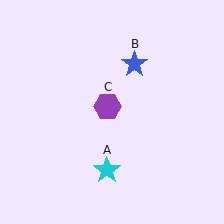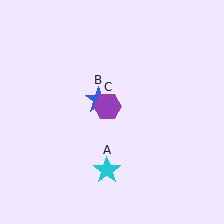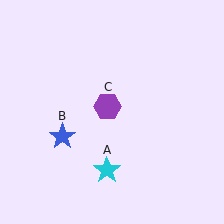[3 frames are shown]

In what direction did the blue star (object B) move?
The blue star (object B) moved down and to the left.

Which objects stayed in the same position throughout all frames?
Cyan star (object A) and purple hexagon (object C) remained stationary.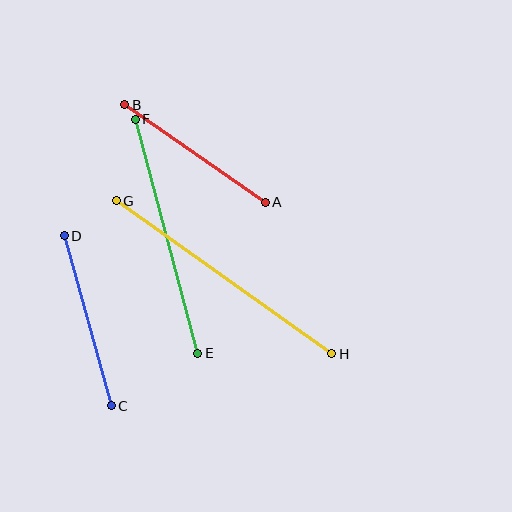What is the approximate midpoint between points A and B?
The midpoint is at approximately (195, 154) pixels.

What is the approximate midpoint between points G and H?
The midpoint is at approximately (224, 277) pixels.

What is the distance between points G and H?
The distance is approximately 264 pixels.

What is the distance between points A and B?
The distance is approximately 171 pixels.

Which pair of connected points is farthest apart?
Points G and H are farthest apart.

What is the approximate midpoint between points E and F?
The midpoint is at approximately (166, 236) pixels.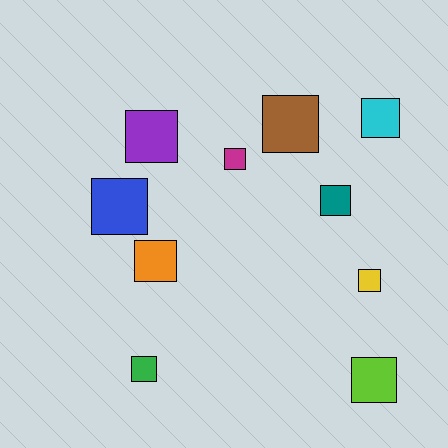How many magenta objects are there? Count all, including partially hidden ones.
There is 1 magenta object.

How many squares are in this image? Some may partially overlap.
There are 10 squares.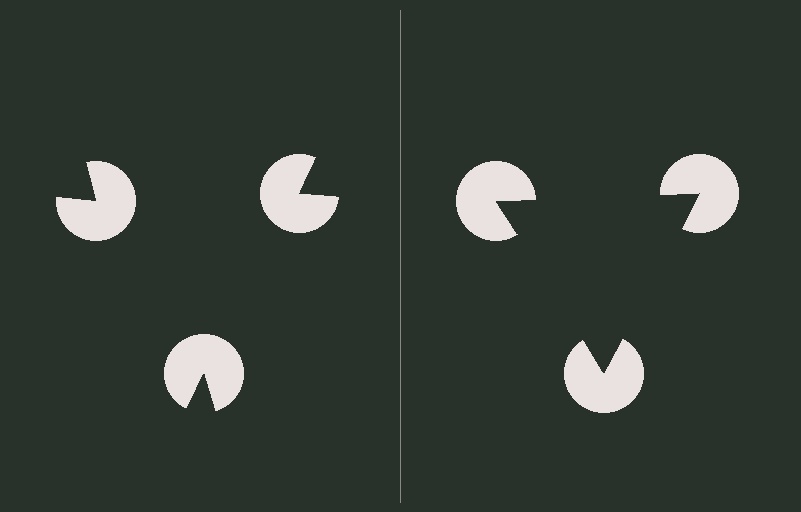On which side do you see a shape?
An illusory triangle appears on the right side. On the left side the wedge cuts are rotated, so no coherent shape forms.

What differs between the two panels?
The pac-man discs are positioned identically on both sides; only the wedge orientations differ. On the right they align to a triangle; on the left they are misaligned.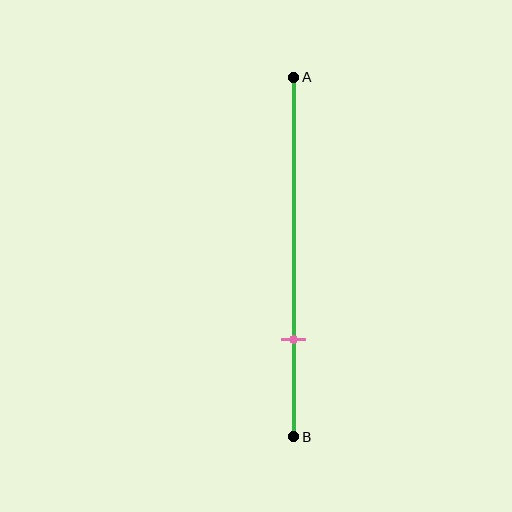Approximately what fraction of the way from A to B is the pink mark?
The pink mark is approximately 75% of the way from A to B.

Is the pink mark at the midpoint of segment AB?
No, the mark is at about 75% from A, not at the 50% midpoint.